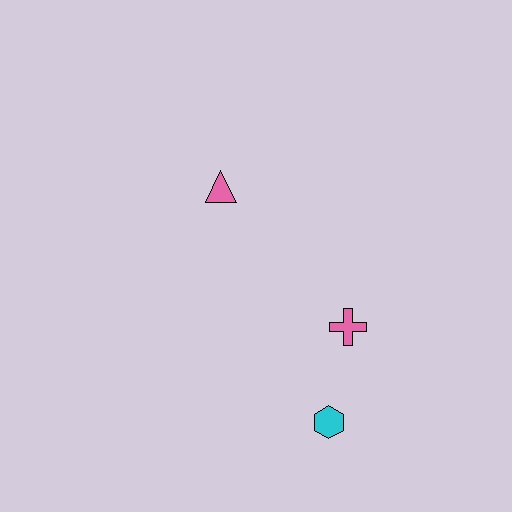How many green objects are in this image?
There are no green objects.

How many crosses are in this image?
There is 1 cross.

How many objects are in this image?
There are 3 objects.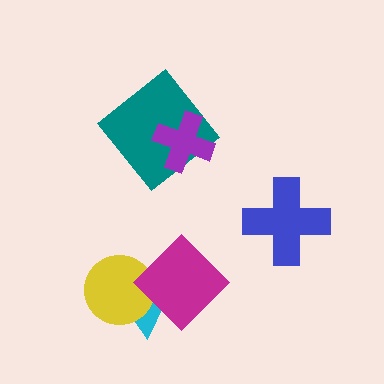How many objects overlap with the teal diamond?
1 object overlaps with the teal diamond.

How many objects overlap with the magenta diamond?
2 objects overlap with the magenta diamond.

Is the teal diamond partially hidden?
Yes, it is partially covered by another shape.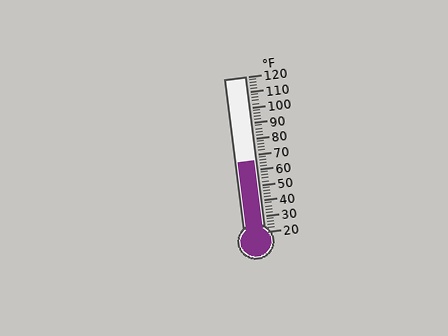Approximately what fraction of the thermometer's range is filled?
The thermometer is filled to approximately 45% of its range.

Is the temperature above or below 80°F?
The temperature is below 80°F.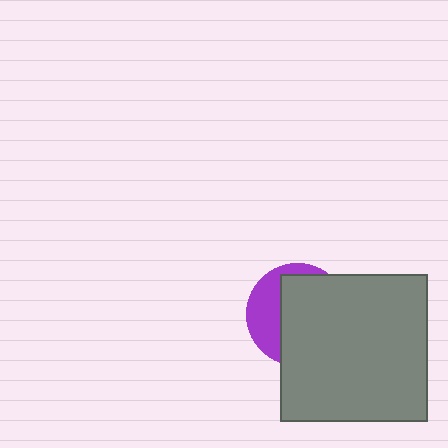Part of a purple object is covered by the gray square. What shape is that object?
It is a circle.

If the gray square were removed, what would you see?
You would see the complete purple circle.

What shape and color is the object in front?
The object in front is a gray square.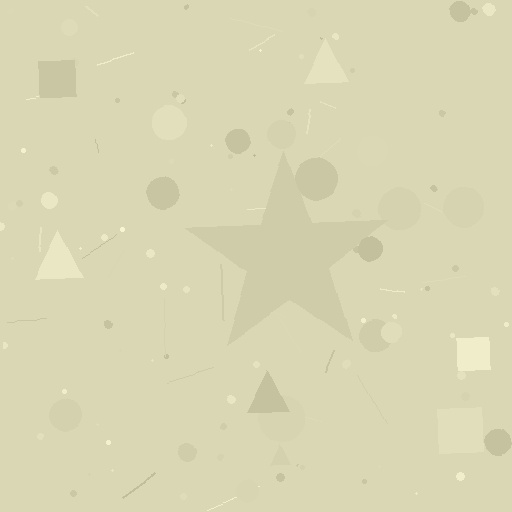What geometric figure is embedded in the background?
A star is embedded in the background.